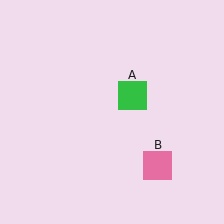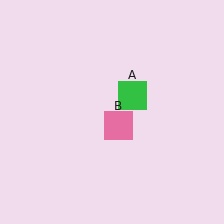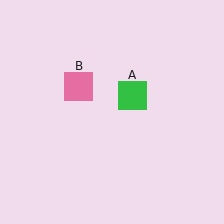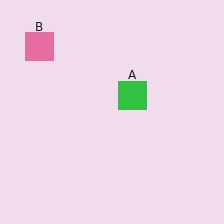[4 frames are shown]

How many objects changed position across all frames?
1 object changed position: pink square (object B).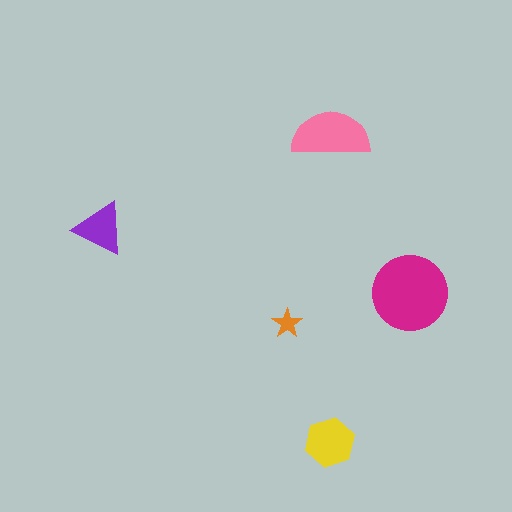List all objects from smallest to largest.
The orange star, the purple triangle, the yellow hexagon, the pink semicircle, the magenta circle.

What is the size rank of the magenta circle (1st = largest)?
1st.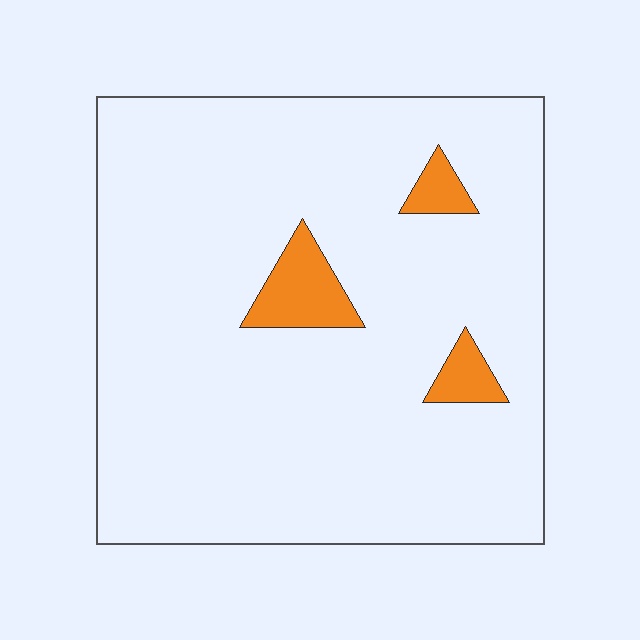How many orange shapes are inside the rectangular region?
3.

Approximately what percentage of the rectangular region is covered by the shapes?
Approximately 5%.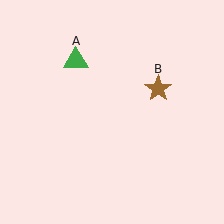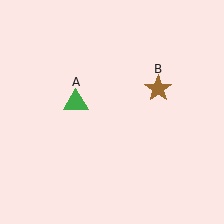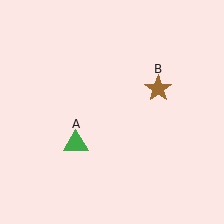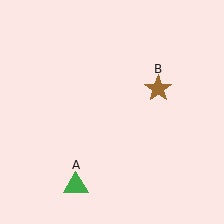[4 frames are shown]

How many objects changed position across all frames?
1 object changed position: green triangle (object A).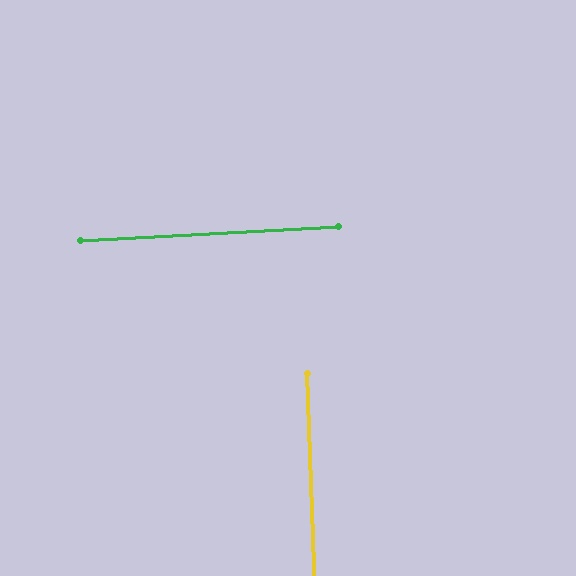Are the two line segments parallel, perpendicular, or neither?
Perpendicular — they meet at approximately 89°.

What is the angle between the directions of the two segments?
Approximately 89 degrees.